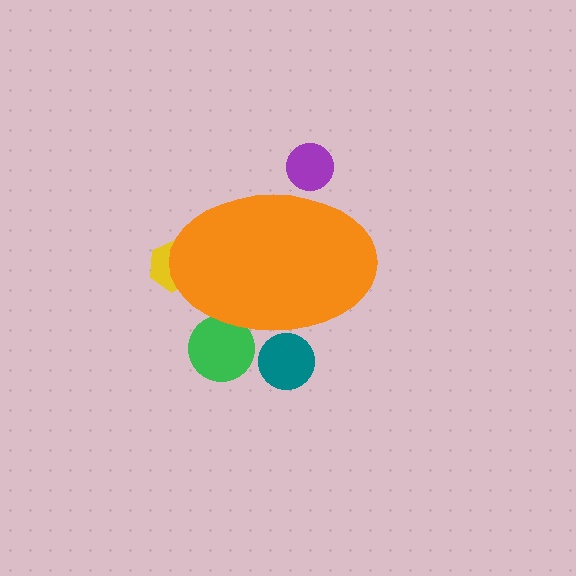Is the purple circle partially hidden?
Yes, the purple circle is partially hidden behind the orange ellipse.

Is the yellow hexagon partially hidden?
Yes, the yellow hexagon is partially hidden behind the orange ellipse.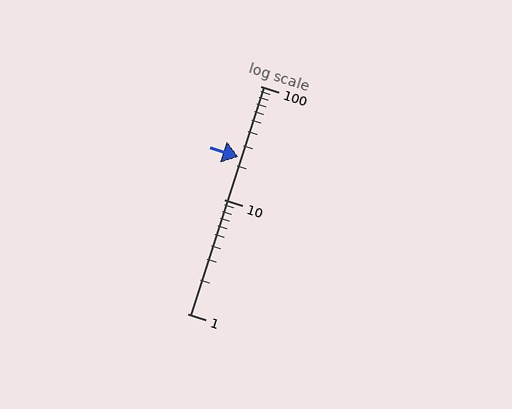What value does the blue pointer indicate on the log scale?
The pointer indicates approximately 24.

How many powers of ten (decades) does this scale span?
The scale spans 2 decades, from 1 to 100.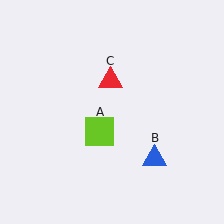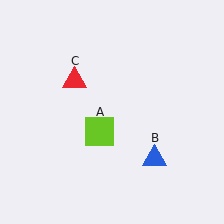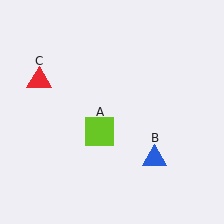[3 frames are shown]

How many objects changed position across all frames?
1 object changed position: red triangle (object C).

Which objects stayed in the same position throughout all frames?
Lime square (object A) and blue triangle (object B) remained stationary.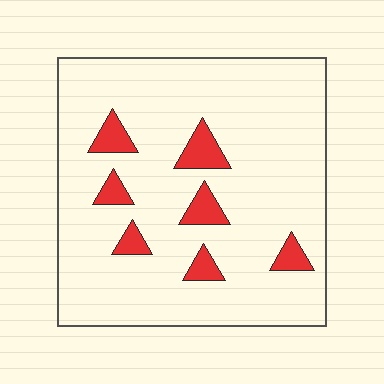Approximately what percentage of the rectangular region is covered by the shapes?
Approximately 10%.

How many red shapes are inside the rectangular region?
7.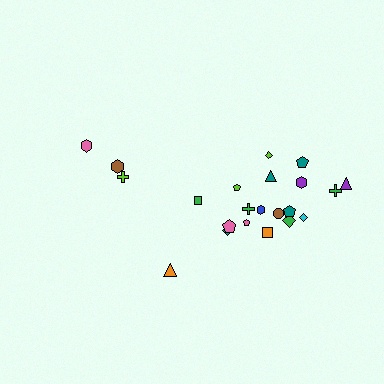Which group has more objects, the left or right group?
The right group.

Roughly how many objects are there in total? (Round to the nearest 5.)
Roughly 20 objects in total.